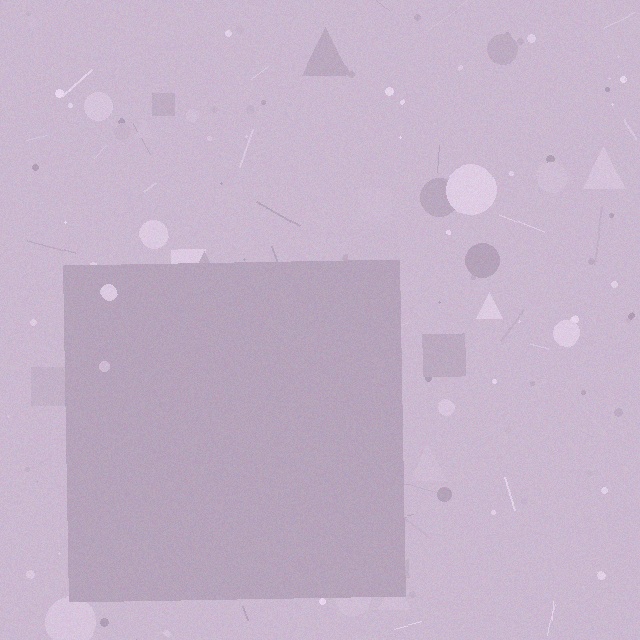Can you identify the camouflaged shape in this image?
The camouflaged shape is a square.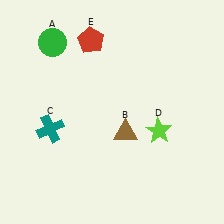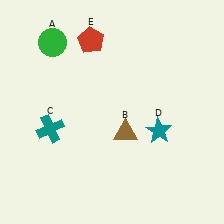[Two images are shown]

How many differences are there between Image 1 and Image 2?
There is 1 difference between the two images.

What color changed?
The star (D) changed from lime in Image 1 to teal in Image 2.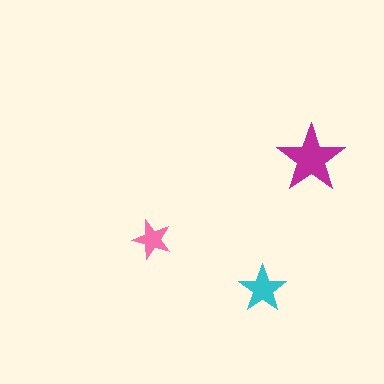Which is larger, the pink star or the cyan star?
The cyan one.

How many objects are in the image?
There are 3 objects in the image.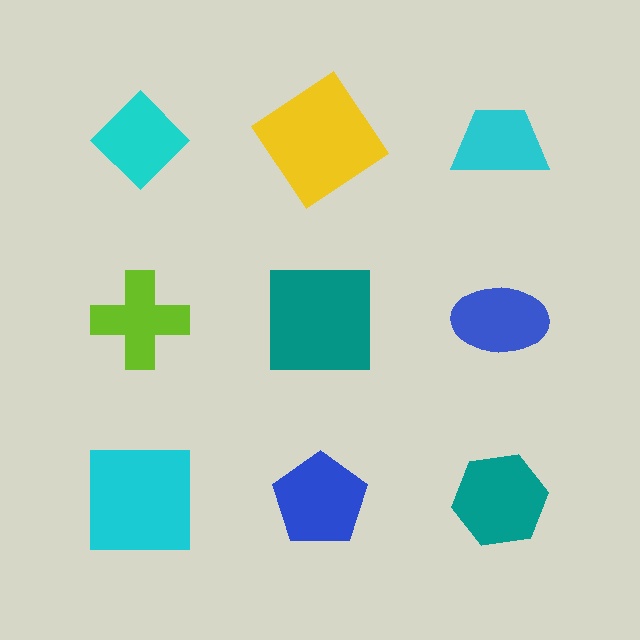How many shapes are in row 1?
3 shapes.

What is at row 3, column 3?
A teal hexagon.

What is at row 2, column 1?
A lime cross.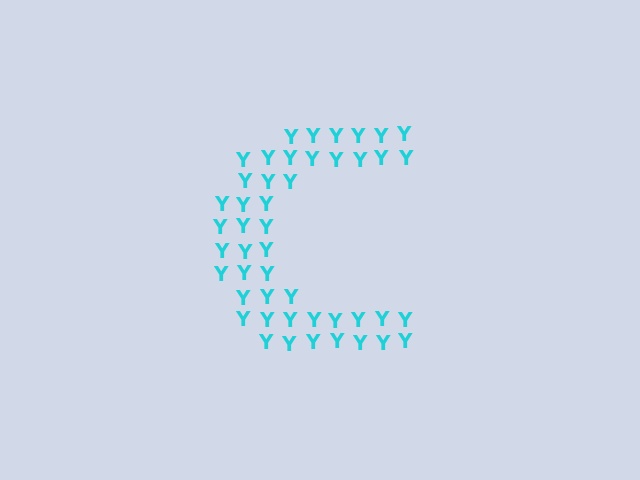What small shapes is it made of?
It is made of small letter Y's.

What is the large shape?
The large shape is the letter C.